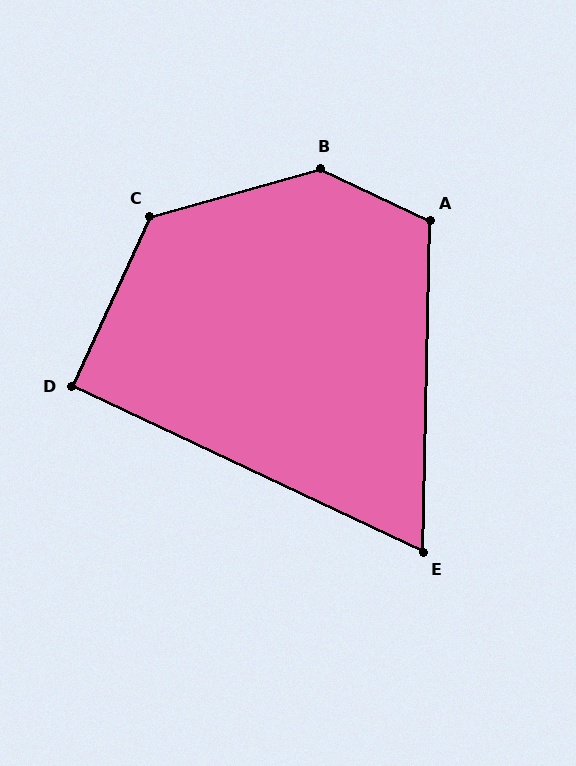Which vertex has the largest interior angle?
B, at approximately 140 degrees.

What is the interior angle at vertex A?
Approximately 114 degrees (obtuse).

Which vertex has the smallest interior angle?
E, at approximately 66 degrees.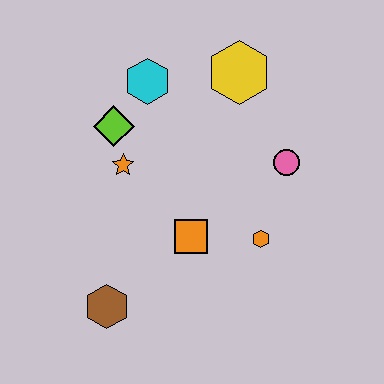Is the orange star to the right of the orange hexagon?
No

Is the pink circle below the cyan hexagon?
Yes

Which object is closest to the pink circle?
The orange hexagon is closest to the pink circle.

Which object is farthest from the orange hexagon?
The cyan hexagon is farthest from the orange hexagon.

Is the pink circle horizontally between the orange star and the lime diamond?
No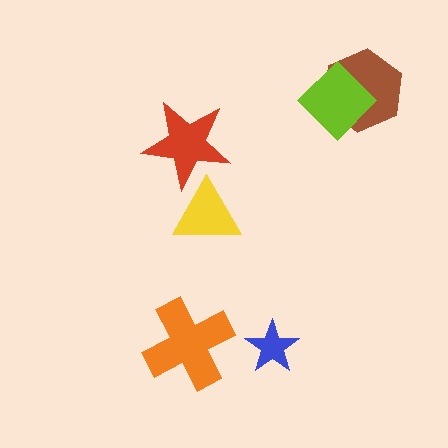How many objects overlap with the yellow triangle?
1 object overlaps with the yellow triangle.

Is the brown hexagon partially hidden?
Yes, it is partially covered by another shape.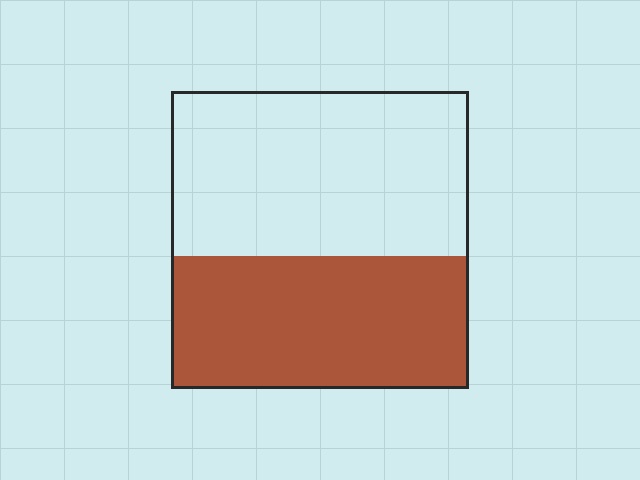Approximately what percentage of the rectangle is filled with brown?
Approximately 45%.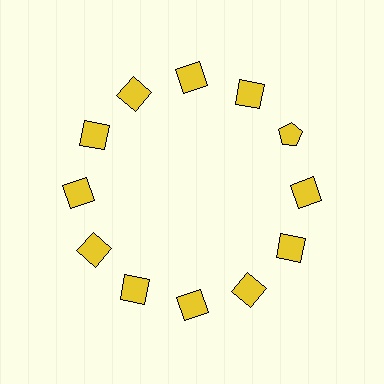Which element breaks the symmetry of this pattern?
The yellow pentagon at roughly the 2 o'clock position breaks the symmetry. All other shapes are yellow squares.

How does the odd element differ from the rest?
It has a different shape: pentagon instead of square.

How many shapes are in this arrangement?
There are 12 shapes arranged in a ring pattern.